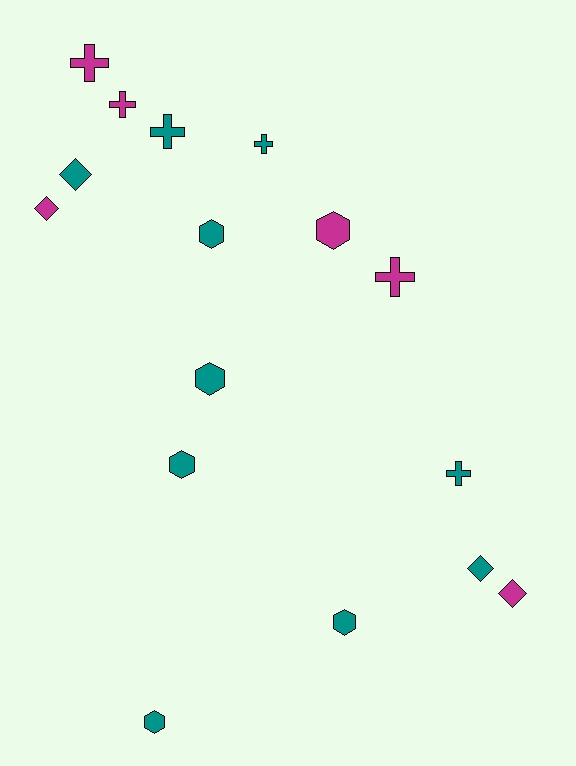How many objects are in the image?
There are 16 objects.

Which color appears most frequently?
Teal, with 10 objects.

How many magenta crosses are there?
There are 3 magenta crosses.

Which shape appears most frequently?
Hexagon, with 6 objects.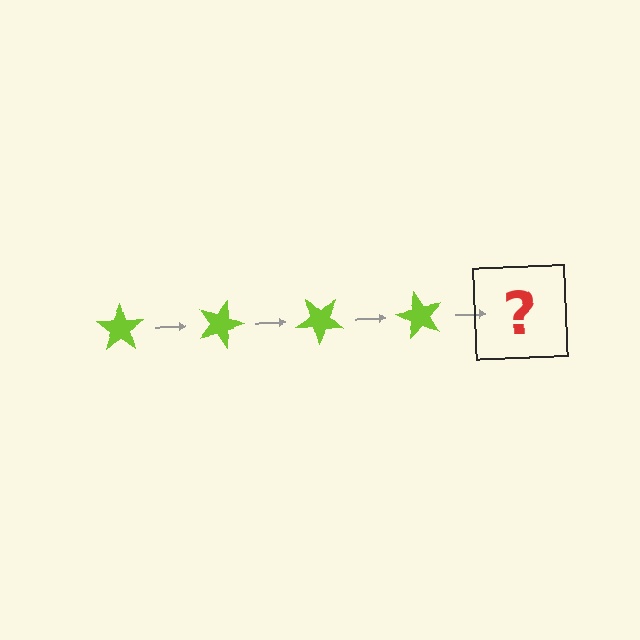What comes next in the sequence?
The next element should be a lime star rotated 80 degrees.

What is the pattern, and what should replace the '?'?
The pattern is that the star rotates 20 degrees each step. The '?' should be a lime star rotated 80 degrees.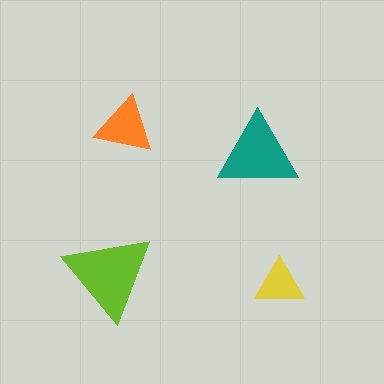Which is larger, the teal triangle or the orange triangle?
The teal one.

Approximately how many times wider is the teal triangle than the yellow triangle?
About 1.5 times wider.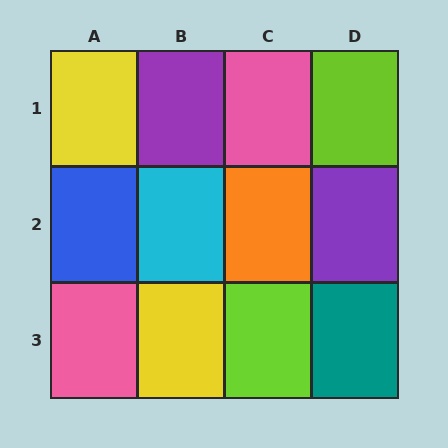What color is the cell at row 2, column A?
Blue.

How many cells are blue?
1 cell is blue.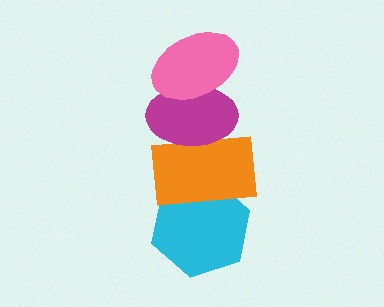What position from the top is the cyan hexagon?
The cyan hexagon is 4th from the top.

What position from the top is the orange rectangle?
The orange rectangle is 3rd from the top.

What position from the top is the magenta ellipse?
The magenta ellipse is 2nd from the top.